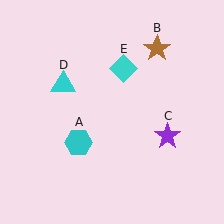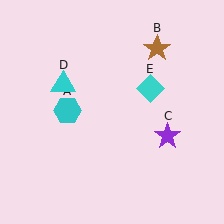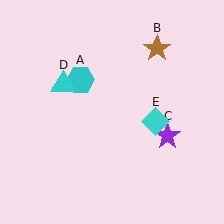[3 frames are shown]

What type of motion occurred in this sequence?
The cyan hexagon (object A), cyan diamond (object E) rotated clockwise around the center of the scene.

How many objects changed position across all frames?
2 objects changed position: cyan hexagon (object A), cyan diamond (object E).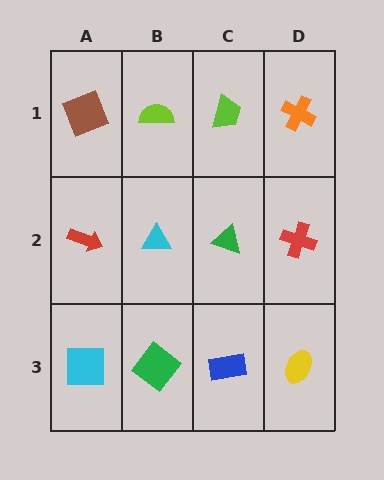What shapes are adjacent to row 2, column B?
A lime semicircle (row 1, column B), a green diamond (row 3, column B), a red arrow (row 2, column A), a green triangle (row 2, column C).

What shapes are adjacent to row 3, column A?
A red arrow (row 2, column A), a green diamond (row 3, column B).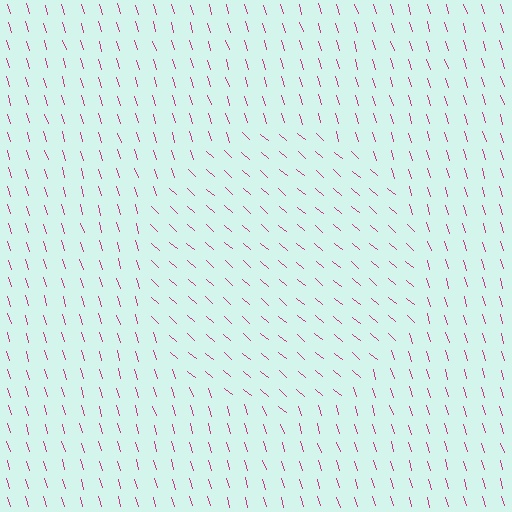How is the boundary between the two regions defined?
The boundary is defined purely by a change in line orientation (approximately 32 degrees difference). All lines are the same color and thickness.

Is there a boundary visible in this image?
Yes, there is a texture boundary formed by a change in line orientation.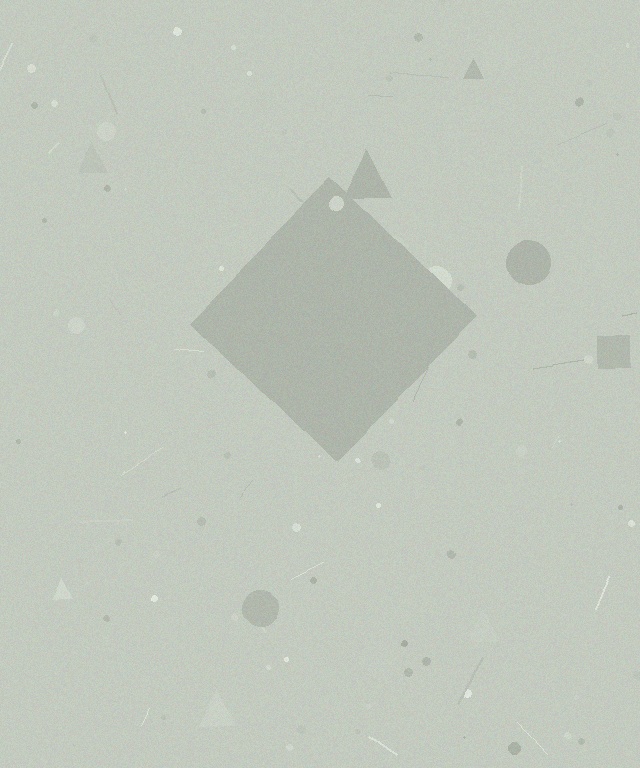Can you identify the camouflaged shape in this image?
The camouflaged shape is a diamond.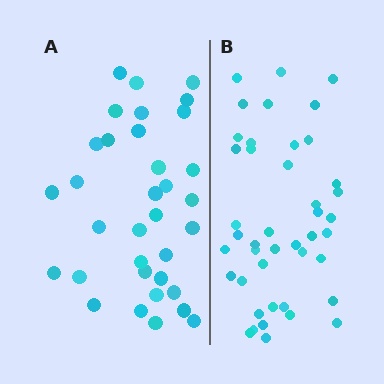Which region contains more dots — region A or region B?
Region B (the right region) has more dots.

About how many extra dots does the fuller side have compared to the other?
Region B has roughly 8 or so more dots than region A.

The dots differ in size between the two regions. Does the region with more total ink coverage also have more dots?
No. Region A has more total ink coverage because its dots are larger, but region B actually contains more individual dots. Total area can be misleading — the number of items is what matters here.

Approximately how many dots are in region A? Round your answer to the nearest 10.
About 30 dots. (The exact count is 34, which rounds to 30.)